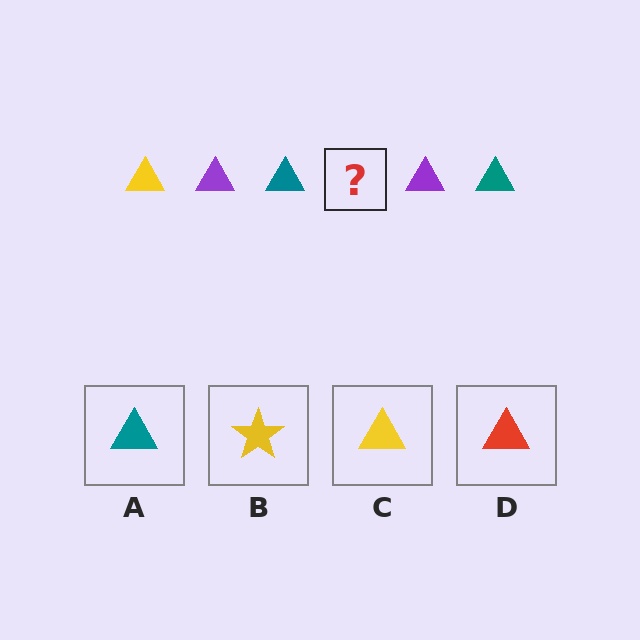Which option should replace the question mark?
Option C.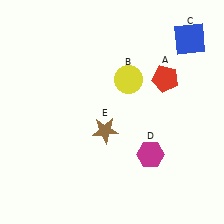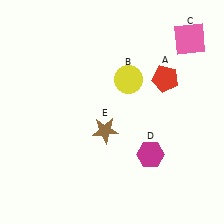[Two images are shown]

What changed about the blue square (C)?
In Image 1, C is blue. In Image 2, it changed to pink.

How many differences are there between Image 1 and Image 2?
There is 1 difference between the two images.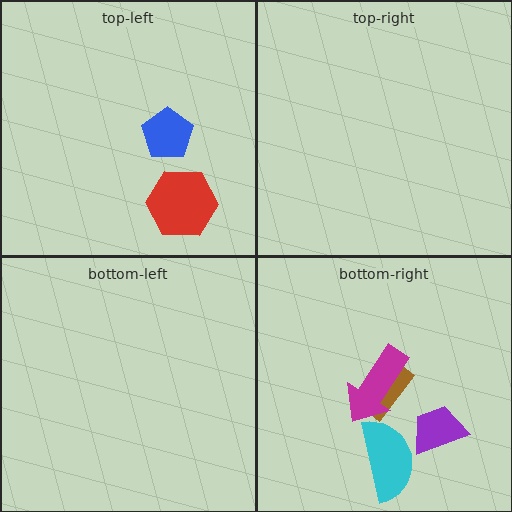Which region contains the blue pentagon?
The top-left region.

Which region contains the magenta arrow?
The bottom-right region.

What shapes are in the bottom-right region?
The cyan semicircle, the brown rectangle, the magenta arrow, the purple trapezoid.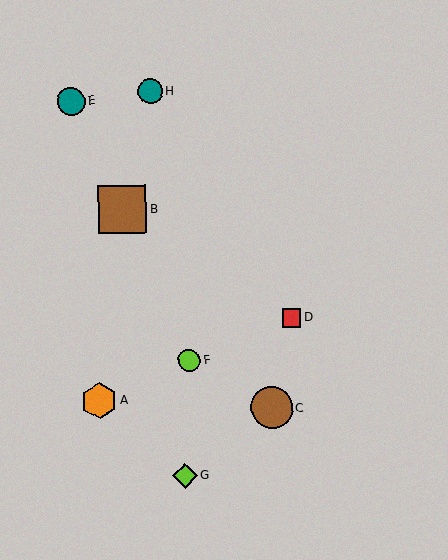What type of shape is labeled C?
Shape C is a brown circle.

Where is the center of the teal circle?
The center of the teal circle is at (150, 91).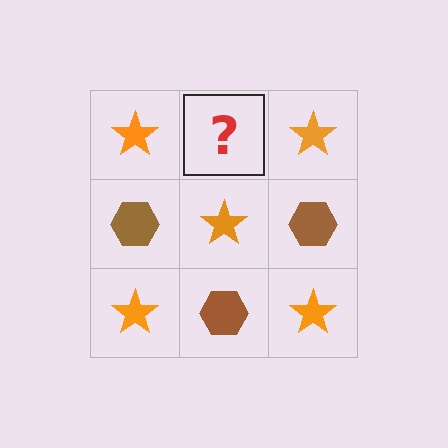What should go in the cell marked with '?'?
The missing cell should contain a brown hexagon.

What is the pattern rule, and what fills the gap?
The rule is that it alternates orange star and brown hexagon in a checkerboard pattern. The gap should be filled with a brown hexagon.